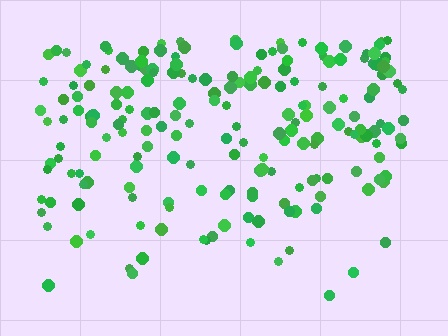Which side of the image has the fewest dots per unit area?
The bottom.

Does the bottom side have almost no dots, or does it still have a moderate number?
Still a moderate number, just noticeably fewer than the top.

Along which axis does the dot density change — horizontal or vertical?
Vertical.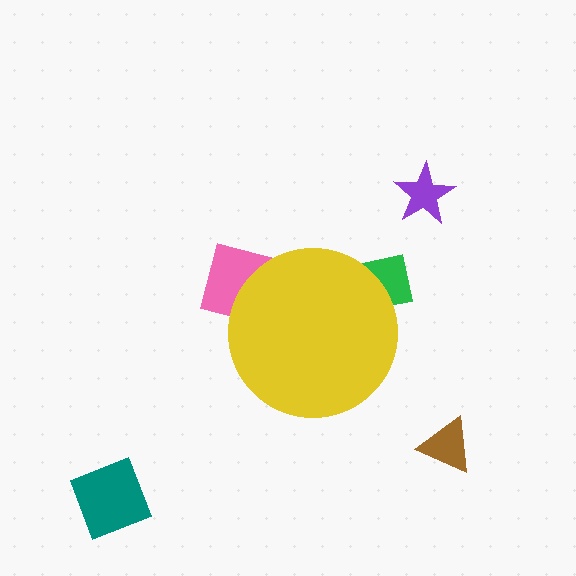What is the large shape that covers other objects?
A yellow circle.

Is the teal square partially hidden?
No, the teal square is fully visible.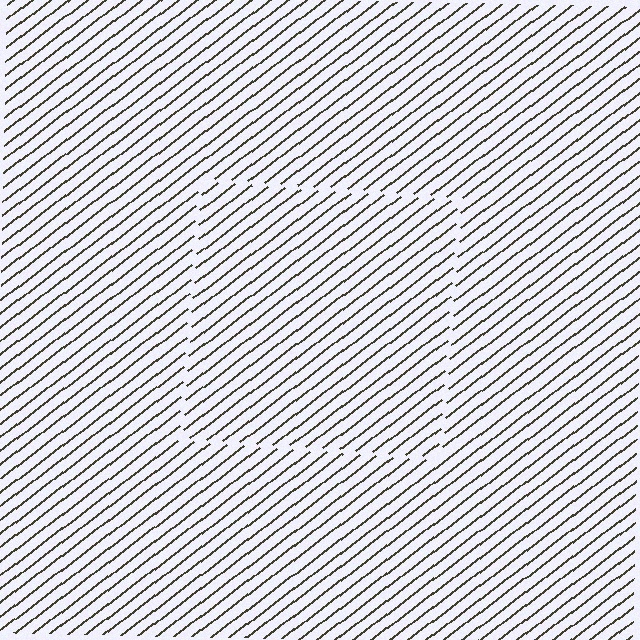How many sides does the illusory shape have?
4 sides — the line-ends trace a square.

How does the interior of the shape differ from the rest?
The interior of the shape contains the same grating, shifted by half a period — the contour is defined by the phase discontinuity where line-ends from the inner and outer gratings abut.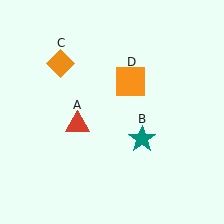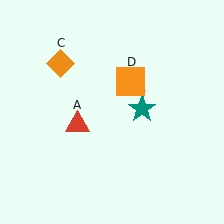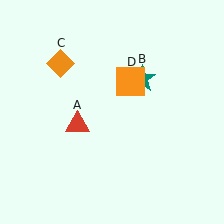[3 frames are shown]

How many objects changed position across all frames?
1 object changed position: teal star (object B).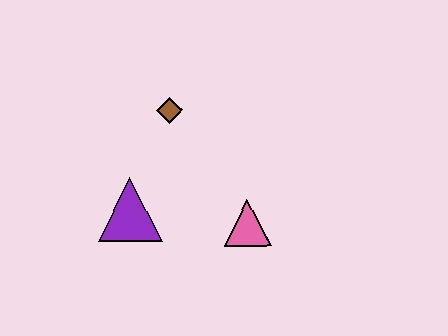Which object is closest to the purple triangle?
The brown diamond is closest to the purple triangle.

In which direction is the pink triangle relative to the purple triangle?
The pink triangle is to the right of the purple triangle.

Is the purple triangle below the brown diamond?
Yes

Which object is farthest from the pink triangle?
The brown diamond is farthest from the pink triangle.